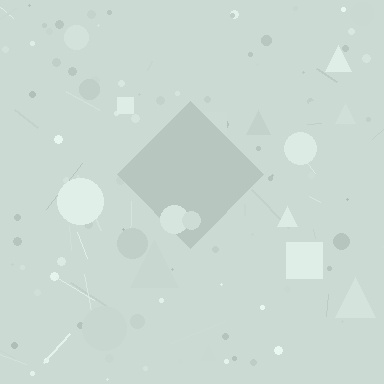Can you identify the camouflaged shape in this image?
The camouflaged shape is a diamond.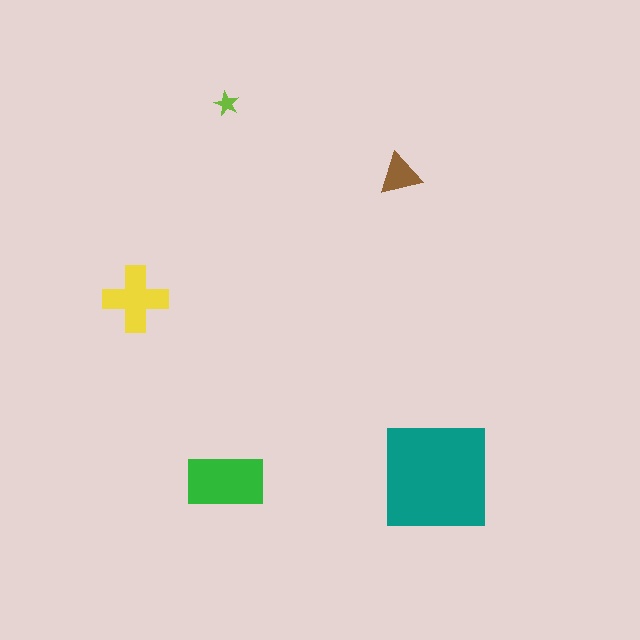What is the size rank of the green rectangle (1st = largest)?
2nd.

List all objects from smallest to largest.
The lime star, the brown triangle, the yellow cross, the green rectangle, the teal square.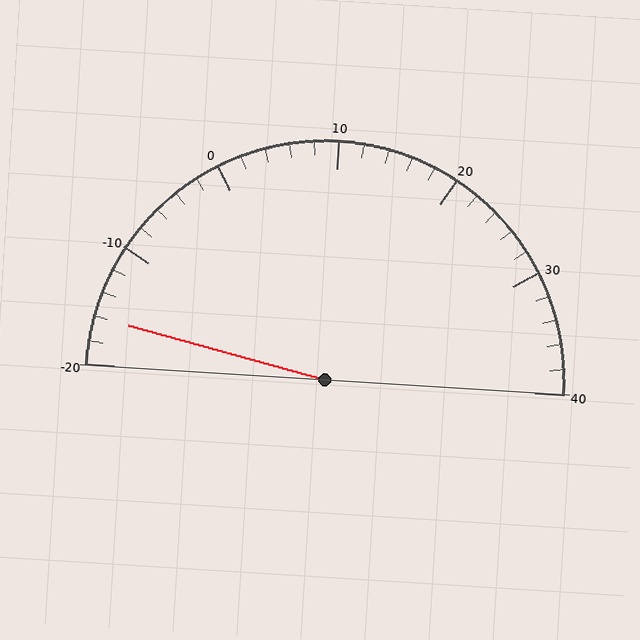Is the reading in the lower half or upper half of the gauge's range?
The reading is in the lower half of the range (-20 to 40).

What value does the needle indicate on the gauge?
The needle indicates approximately -16.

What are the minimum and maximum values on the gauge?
The gauge ranges from -20 to 40.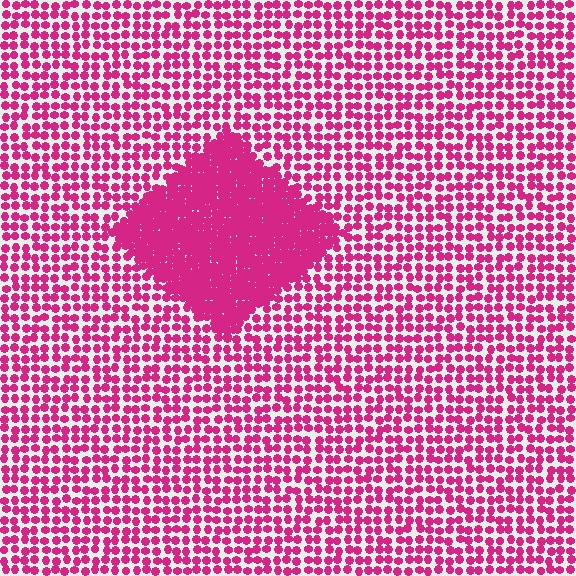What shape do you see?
I see a diamond.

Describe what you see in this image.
The image contains small magenta elements arranged at two different densities. A diamond-shaped region is visible where the elements are more densely packed than the surrounding area.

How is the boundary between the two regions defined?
The boundary is defined by a change in element density (approximately 2.5x ratio). All elements are the same color, size, and shape.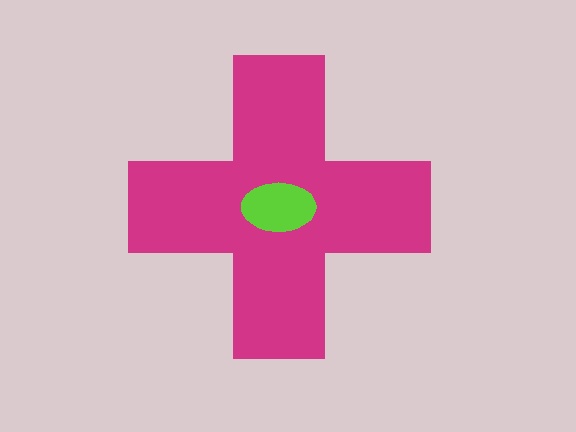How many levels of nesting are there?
2.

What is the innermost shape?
The lime ellipse.